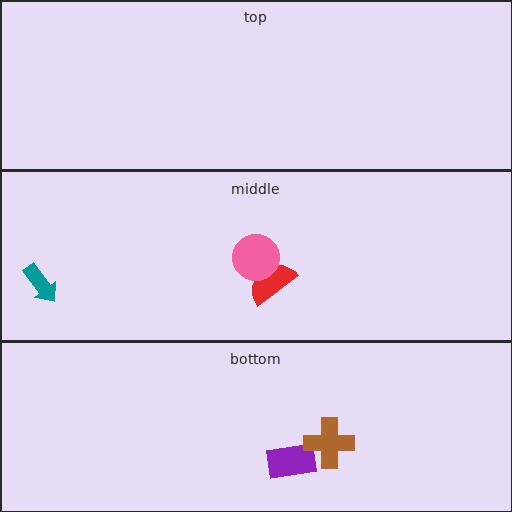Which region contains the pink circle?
The middle region.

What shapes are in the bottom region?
The purple rectangle, the brown cross.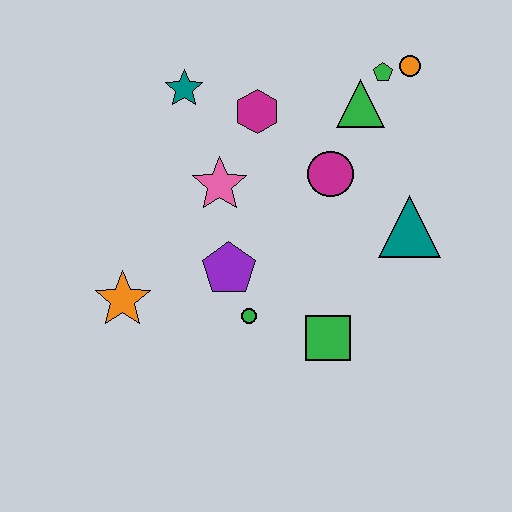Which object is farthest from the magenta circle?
The orange star is farthest from the magenta circle.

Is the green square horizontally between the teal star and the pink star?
No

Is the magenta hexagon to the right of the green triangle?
No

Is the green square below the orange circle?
Yes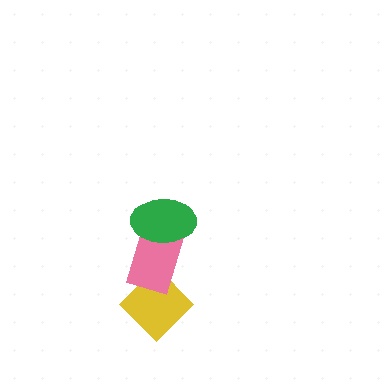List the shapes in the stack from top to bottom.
From top to bottom: the green ellipse, the pink rectangle, the yellow diamond.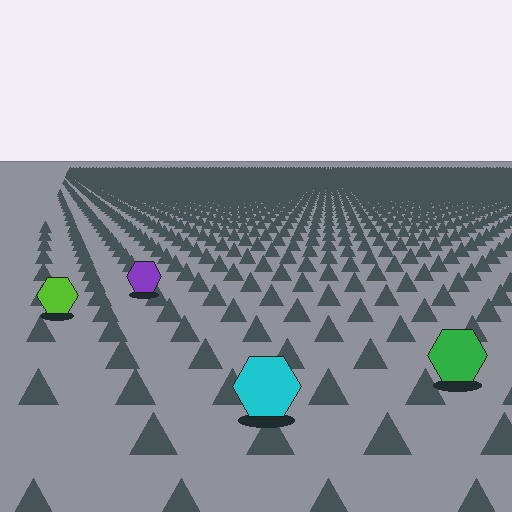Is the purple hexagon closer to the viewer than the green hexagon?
No. The green hexagon is closer — you can tell from the texture gradient: the ground texture is coarser near it.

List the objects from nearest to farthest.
From nearest to farthest: the cyan hexagon, the green hexagon, the lime hexagon, the purple hexagon.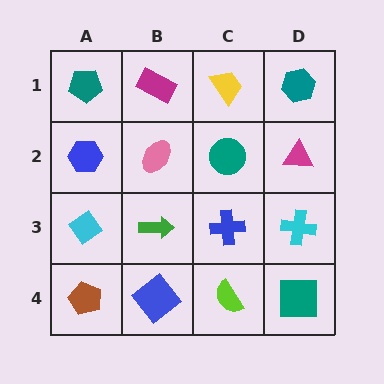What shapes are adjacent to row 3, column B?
A pink ellipse (row 2, column B), a blue diamond (row 4, column B), a cyan diamond (row 3, column A), a blue cross (row 3, column C).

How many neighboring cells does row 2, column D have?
3.